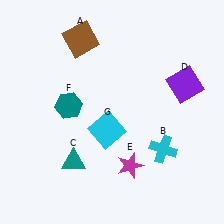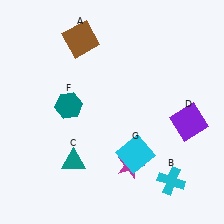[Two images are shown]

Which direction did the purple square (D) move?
The purple square (D) moved down.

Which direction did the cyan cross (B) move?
The cyan cross (B) moved down.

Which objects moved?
The objects that moved are: the cyan cross (B), the purple square (D), the cyan square (G).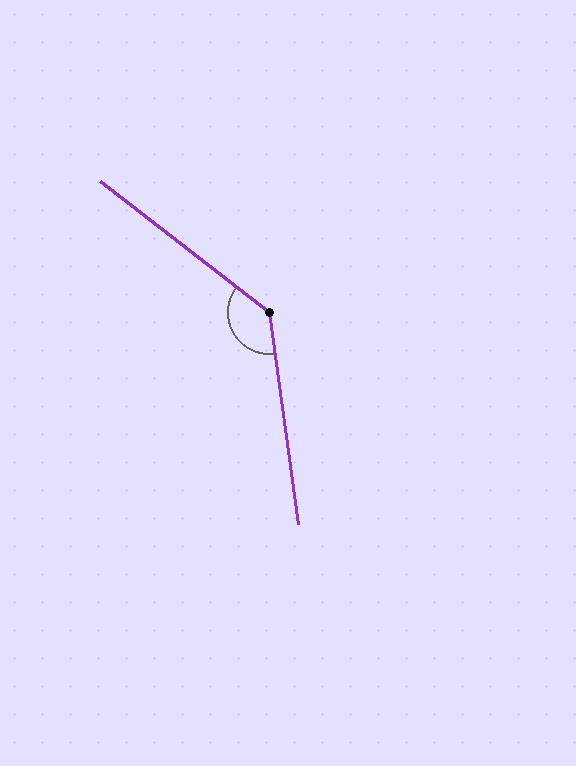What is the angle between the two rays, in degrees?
Approximately 136 degrees.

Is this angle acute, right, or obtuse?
It is obtuse.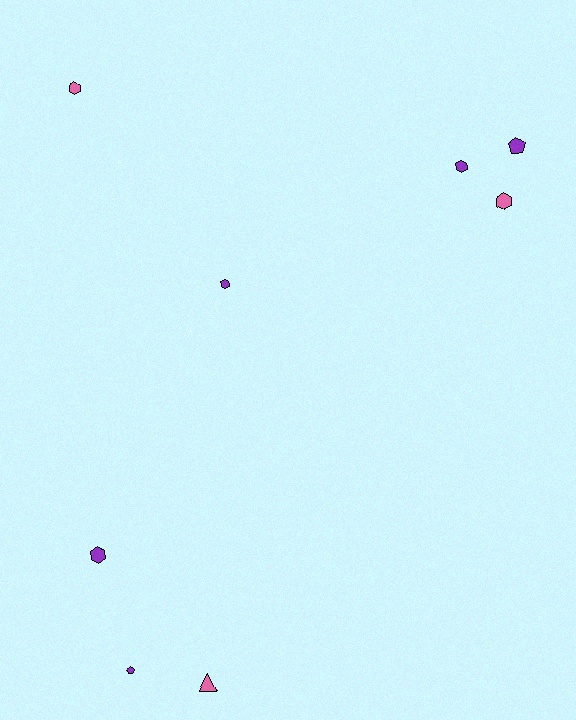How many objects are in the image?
There are 8 objects.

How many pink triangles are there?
There is 1 pink triangle.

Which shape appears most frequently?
Hexagon, with 5 objects.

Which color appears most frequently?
Purple, with 5 objects.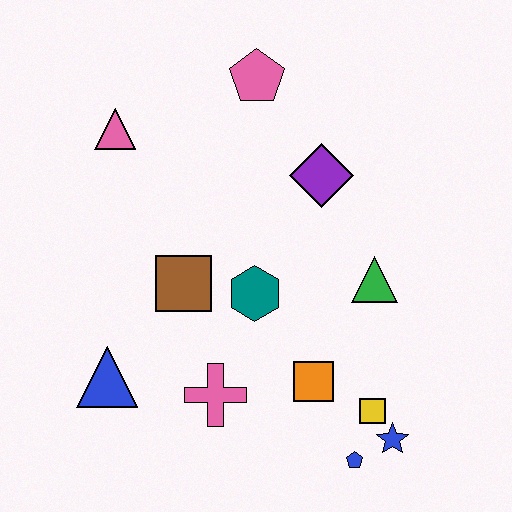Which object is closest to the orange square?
The yellow square is closest to the orange square.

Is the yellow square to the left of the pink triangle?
No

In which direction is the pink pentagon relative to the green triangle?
The pink pentagon is above the green triangle.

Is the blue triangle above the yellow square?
Yes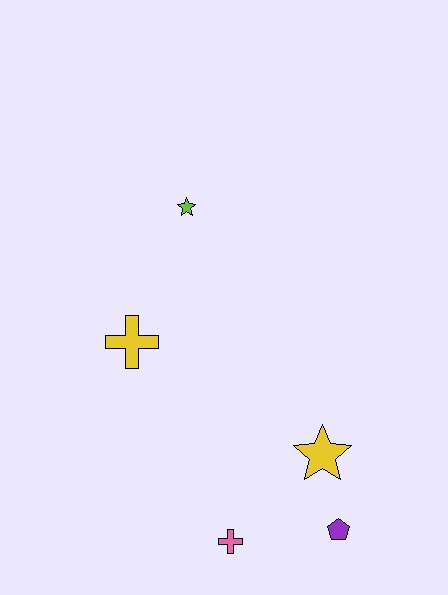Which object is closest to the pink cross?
The purple pentagon is closest to the pink cross.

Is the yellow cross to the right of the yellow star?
No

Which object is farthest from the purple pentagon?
The lime star is farthest from the purple pentagon.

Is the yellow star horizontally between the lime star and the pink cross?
No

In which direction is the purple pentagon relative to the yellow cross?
The purple pentagon is to the right of the yellow cross.